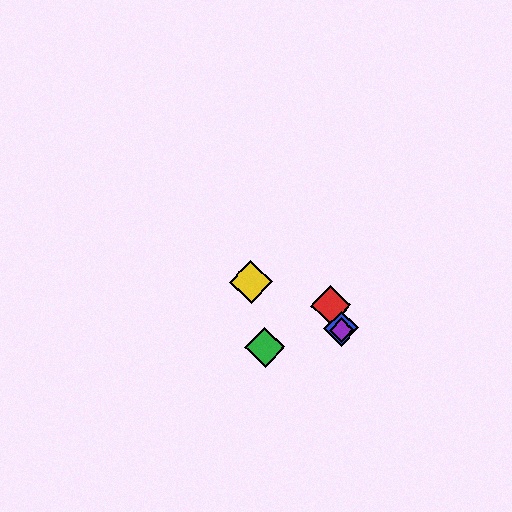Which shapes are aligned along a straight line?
The red diamond, the blue diamond, the purple diamond are aligned along a straight line.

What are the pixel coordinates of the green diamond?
The green diamond is at (265, 347).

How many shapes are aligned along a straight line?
3 shapes (the red diamond, the blue diamond, the purple diamond) are aligned along a straight line.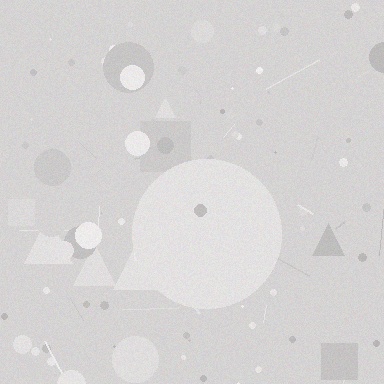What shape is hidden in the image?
A circle is hidden in the image.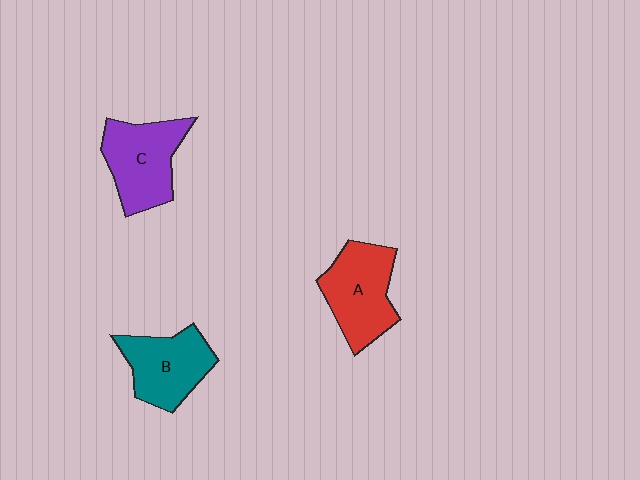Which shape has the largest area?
Shape A (red).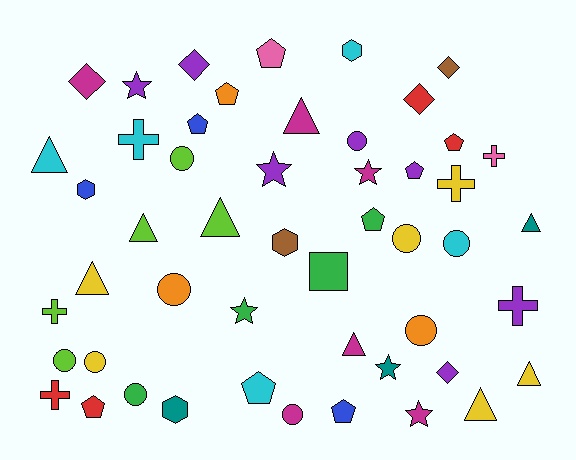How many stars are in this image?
There are 6 stars.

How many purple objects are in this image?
There are 7 purple objects.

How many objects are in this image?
There are 50 objects.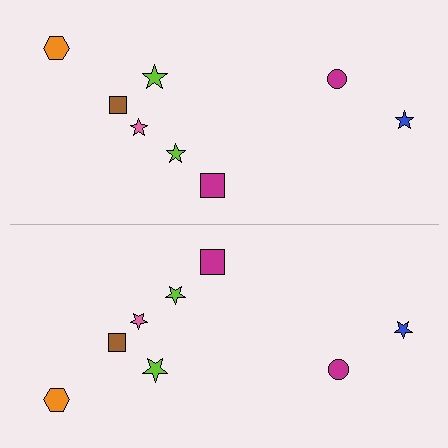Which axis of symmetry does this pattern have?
The pattern has a horizontal axis of symmetry running through the center of the image.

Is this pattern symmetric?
Yes, this pattern has bilateral (reflection) symmetry.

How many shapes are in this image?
There are 16 shapes in this image.